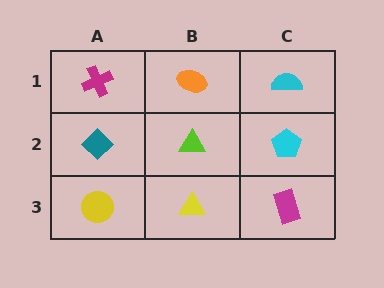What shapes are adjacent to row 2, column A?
A magenta cross (row 1, column A), a yellow circle (row 3, column A), a lime triangle (row 2, column B).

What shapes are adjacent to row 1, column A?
A teal diamond (row 2, column A), an orange ellipse (row 1, column B).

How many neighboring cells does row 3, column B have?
3.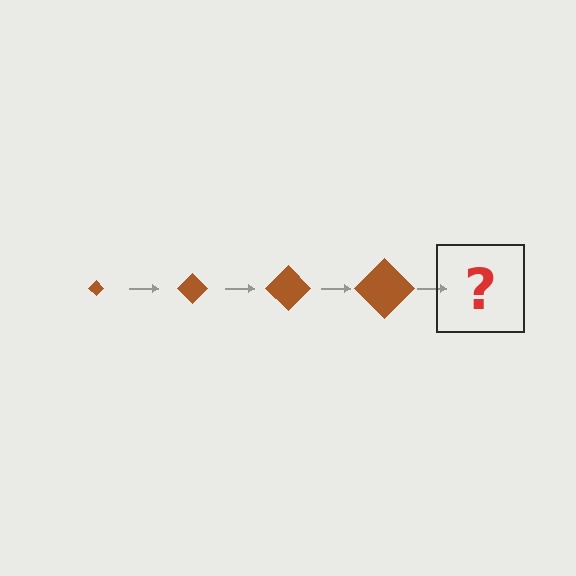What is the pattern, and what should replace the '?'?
The pattern is that the diamond gets progressively larger each step. The '?' should be a brown diamond, larger than the previous one.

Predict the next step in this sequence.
The next step is a brown diamond, larger than the previous one.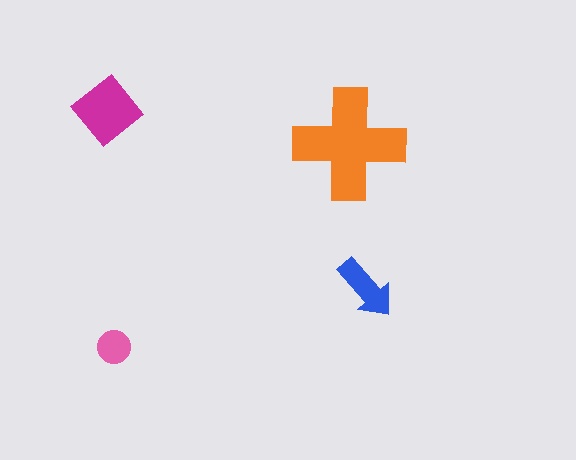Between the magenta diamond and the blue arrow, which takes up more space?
The magenta diamond.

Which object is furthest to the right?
The blue arrow is rightmost.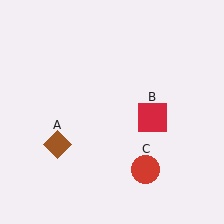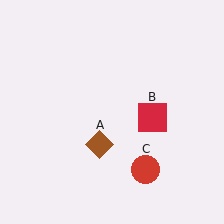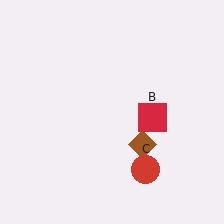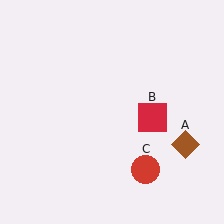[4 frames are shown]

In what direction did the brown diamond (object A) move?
The brown diamond (object A) moved right.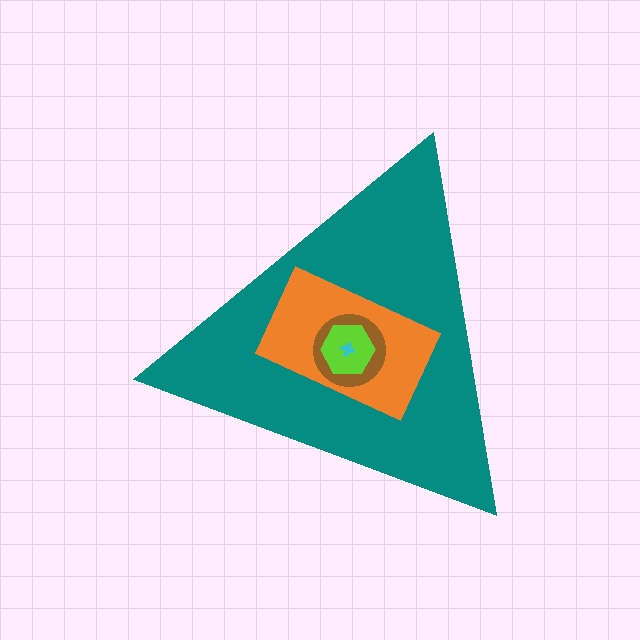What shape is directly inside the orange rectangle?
The brown circle.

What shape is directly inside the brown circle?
The lime hexagon.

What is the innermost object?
The cyan cross.